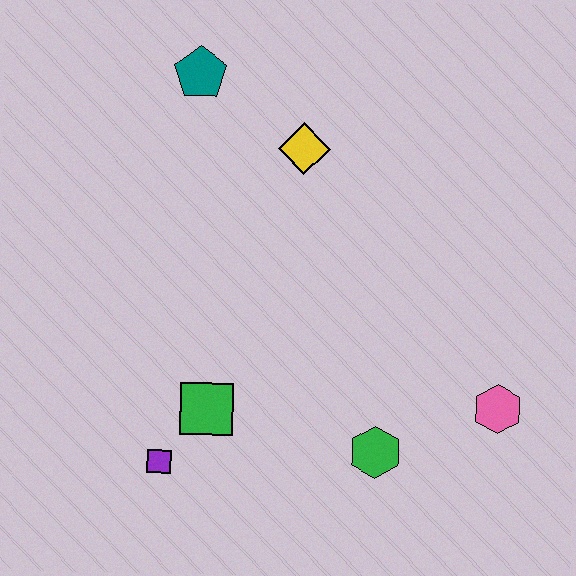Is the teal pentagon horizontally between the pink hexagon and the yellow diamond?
No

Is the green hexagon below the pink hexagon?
Yes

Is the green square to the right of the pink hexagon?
No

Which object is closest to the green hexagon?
The pink hexagon is closest to the green hexagon.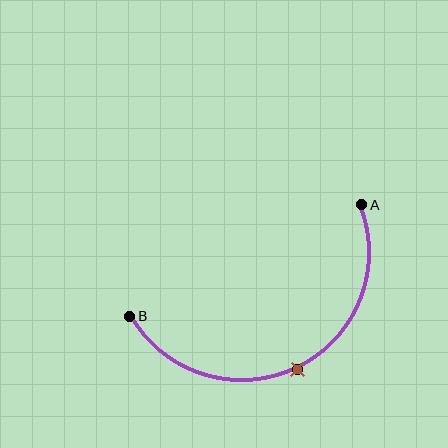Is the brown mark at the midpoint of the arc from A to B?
Yes. The brown mark lies on the arc at equal arc-length from both A and B — it is the arc midpoint.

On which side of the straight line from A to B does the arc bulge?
The arc bulges below the straight line connecting A and B.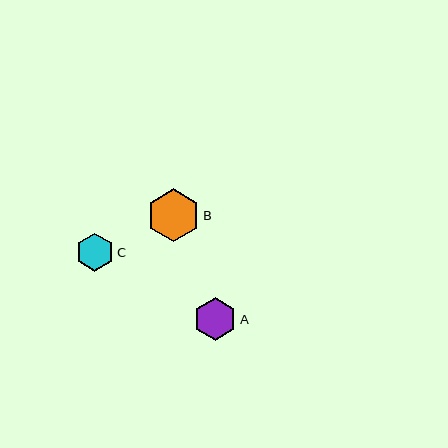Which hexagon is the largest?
Hexagon B is the largest with a size of approximately 53 pixels.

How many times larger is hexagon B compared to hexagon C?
Hexagon B is approximately 1.4 times the size of hexagon C.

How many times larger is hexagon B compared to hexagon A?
Hexagon B is approximately 1.2 times the size of hexagon A.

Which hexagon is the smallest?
Hexagon C is the smallest with a size of approximately 38 pixels.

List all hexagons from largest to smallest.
From largest to smallest: B, A, C.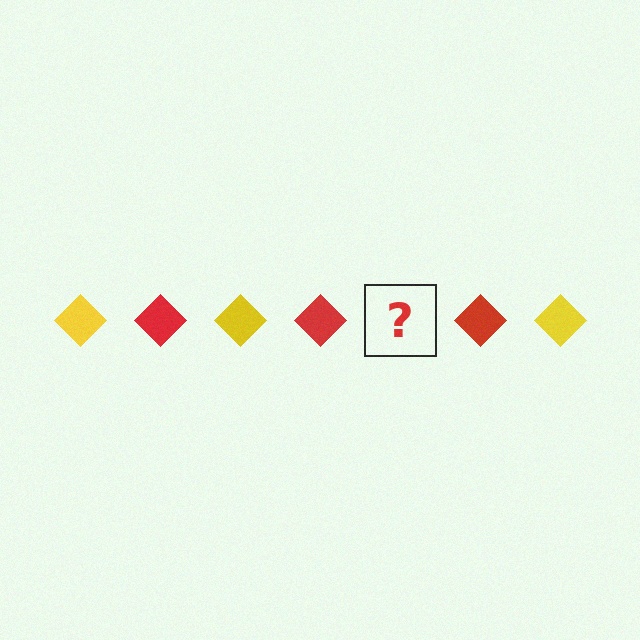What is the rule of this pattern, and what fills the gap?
The rule is that the pattern cycles through yellow, red diamonds. The gap should be filled with a yellow diamond.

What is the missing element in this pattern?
The missing element is a yellow diamond.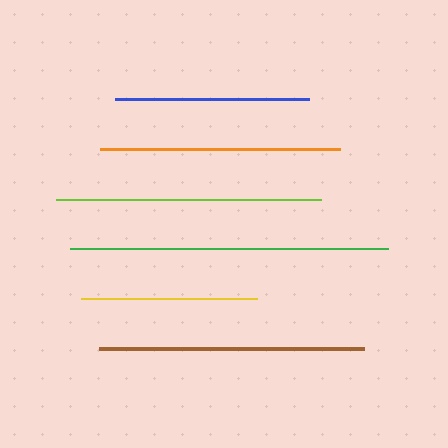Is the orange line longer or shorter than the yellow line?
The orange line is longer than the yellow line.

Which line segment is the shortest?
The yellow line is the shortest at approximately 176 pixels.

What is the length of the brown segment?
The brown segment is approximately 265 pixels long.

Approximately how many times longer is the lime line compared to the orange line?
The lime line is approximately 1.1 times the length of the orange line.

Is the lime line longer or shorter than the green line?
The green line is longer than the lime line.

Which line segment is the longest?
The green line is the longest at approximately 318 pixels.